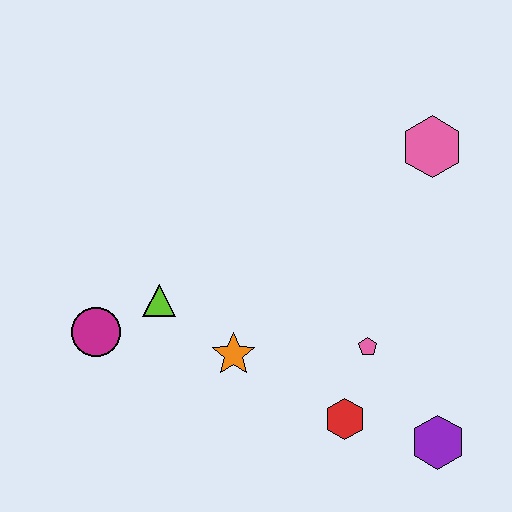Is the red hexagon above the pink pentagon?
No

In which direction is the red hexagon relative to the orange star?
The red hexagon is to the right of the orange star.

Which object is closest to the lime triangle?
The magenta circle is closest to the lime triangle.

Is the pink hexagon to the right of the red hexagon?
Yes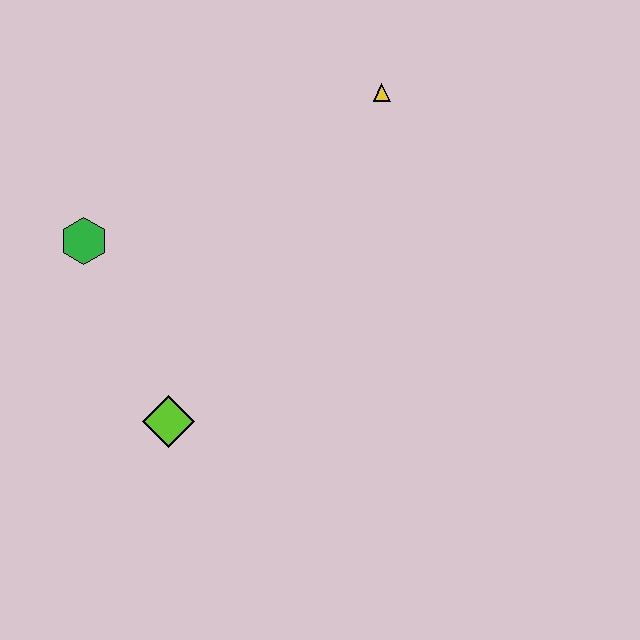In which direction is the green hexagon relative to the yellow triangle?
The green hexagon is to the left of the yellow triangle.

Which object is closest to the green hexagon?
The lime diamond is closest to the green hexagon.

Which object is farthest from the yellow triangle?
The lime diamond is farthest from the yellow triangle.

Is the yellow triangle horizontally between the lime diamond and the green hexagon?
No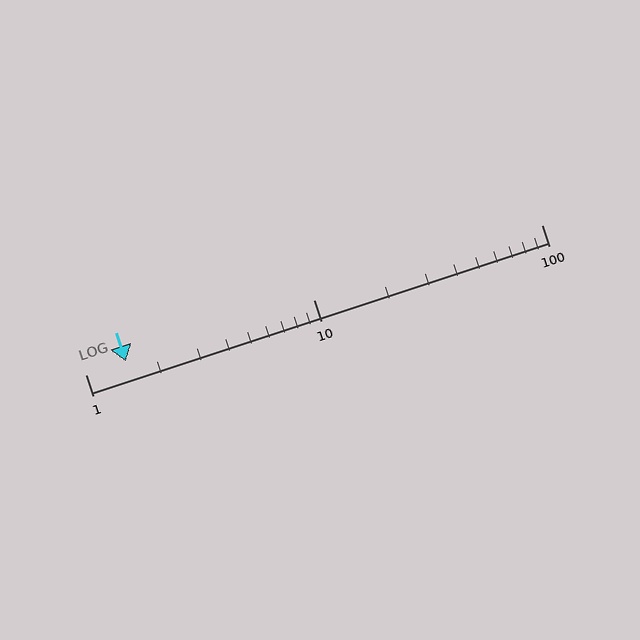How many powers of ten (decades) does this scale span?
The scale spans 2 decades, from 1 to 100.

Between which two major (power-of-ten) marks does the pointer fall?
The pointer is between 1 and 10.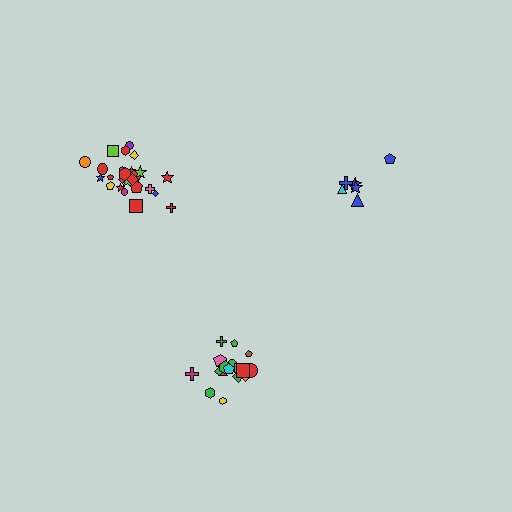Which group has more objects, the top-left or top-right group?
The top-left group.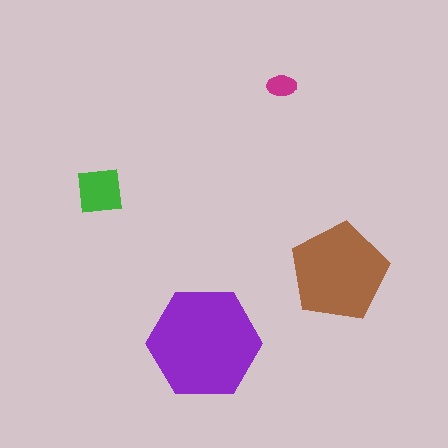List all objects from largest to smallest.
The purple hexagon, the brown pentagon, the green square, the magenta ellipse.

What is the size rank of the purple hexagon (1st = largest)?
1st.